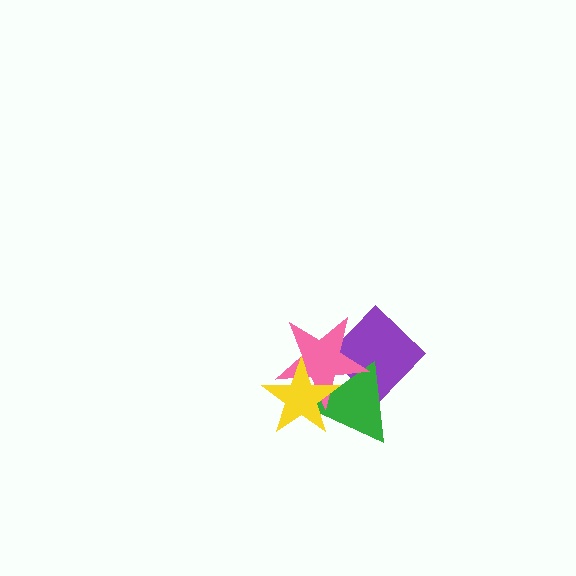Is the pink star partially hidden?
Yes, it is partially covered by another shape.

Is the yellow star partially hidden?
No, no other shape covers it.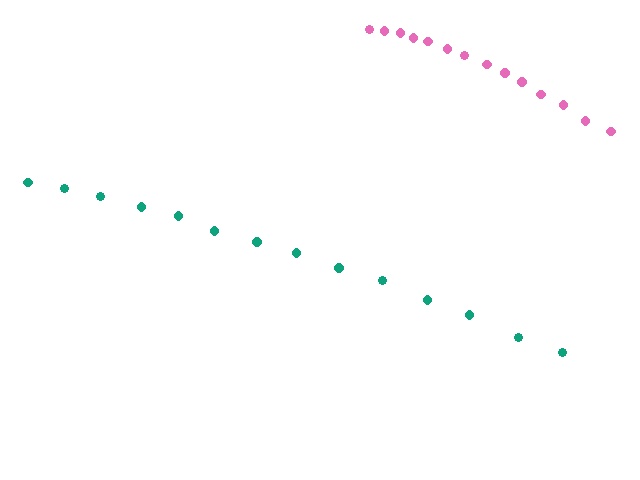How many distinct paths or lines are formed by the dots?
There are 2 distinct paths.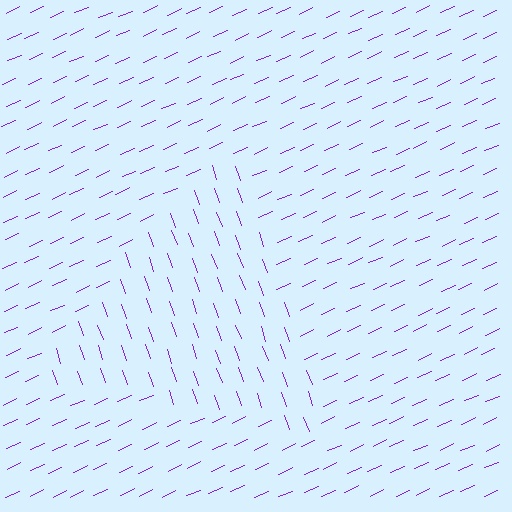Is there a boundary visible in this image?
Yes, there is a texture boundary formed by a change in line orientation.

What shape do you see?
I see a triangle.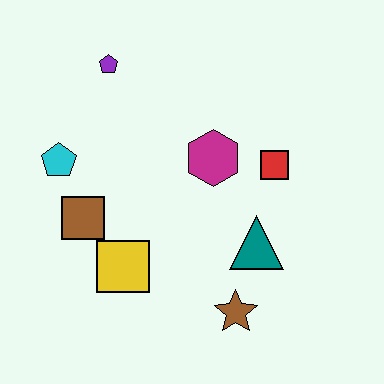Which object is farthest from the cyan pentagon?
The brown star is farthest from the cyan pentagon.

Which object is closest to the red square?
The magenta hexagon is closest to the red square.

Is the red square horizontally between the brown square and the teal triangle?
No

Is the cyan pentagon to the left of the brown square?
Yes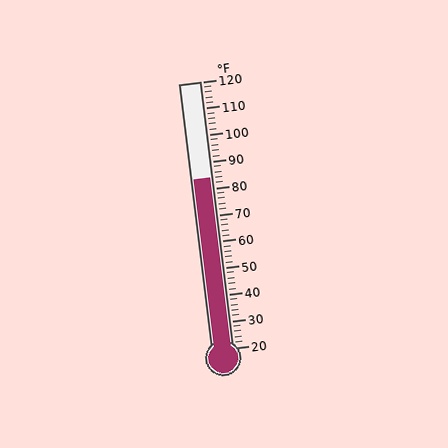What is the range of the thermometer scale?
The thermometer scale ranges from 20°F to 120°F.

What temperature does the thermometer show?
The thermometer shows approximately 84°F.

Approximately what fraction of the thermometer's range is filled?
The thermometer is filled to approximately 65% of its range.